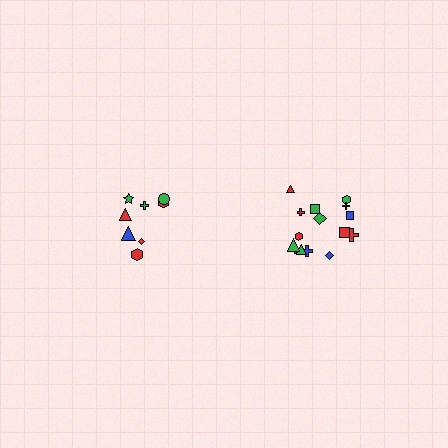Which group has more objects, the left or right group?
The right group.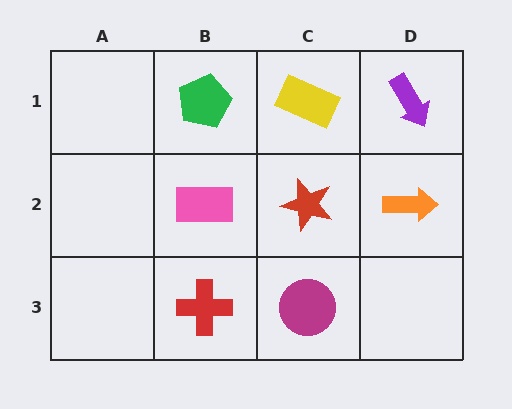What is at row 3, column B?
A red cross.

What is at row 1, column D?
A purple arrow.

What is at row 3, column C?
A magenta circle.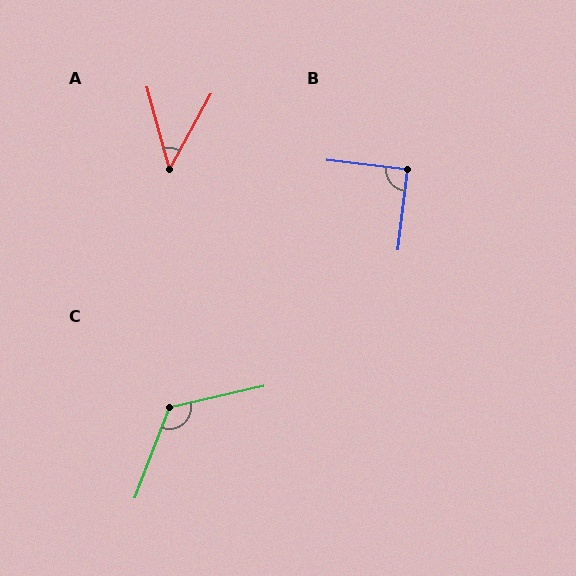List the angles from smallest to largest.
A (44°), B (90°), C (124°).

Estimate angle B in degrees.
Approximately 90 degrees.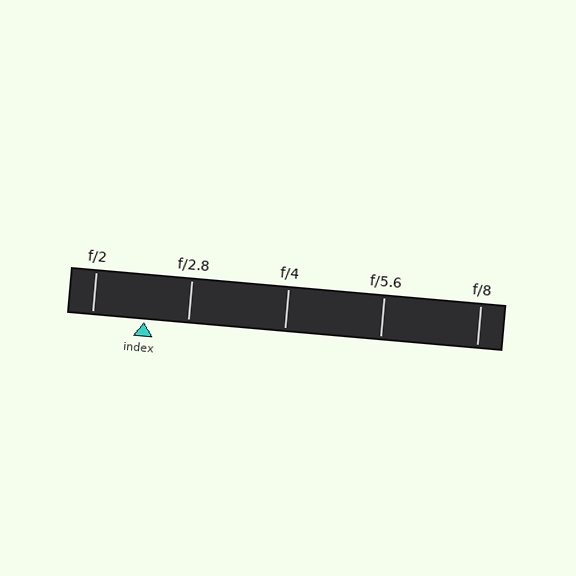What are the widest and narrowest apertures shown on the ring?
The widest aperture shown is f/2 and the narrowest is f/8.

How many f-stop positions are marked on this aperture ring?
There are 5 f-stop positions marked.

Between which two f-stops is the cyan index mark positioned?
The index mark is between f/2 and f/2.8.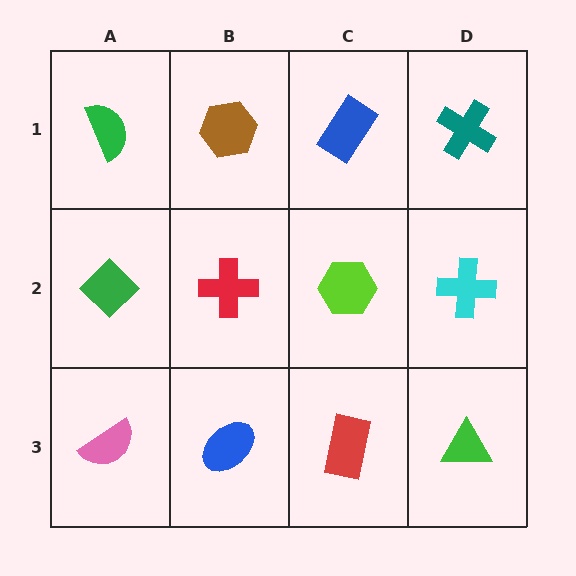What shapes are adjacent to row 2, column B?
A brown hexagon (row 1, column B), a blue ellipse (row 3, column B), a green diamond (row 2, column A), a lime hexagon (row 2, column C).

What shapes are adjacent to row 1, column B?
A red cross (row 2, column B), a green semicircle (row 1, column A), a blue rectangle (row 1, column C).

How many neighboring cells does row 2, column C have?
4.